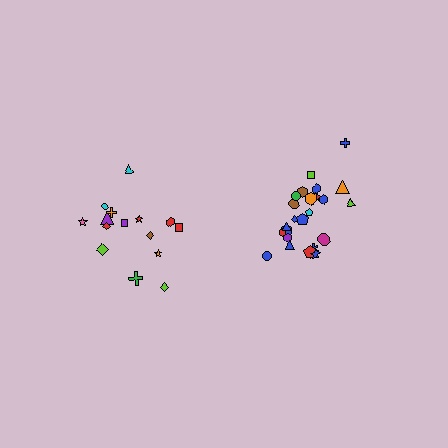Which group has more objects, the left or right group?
The right group.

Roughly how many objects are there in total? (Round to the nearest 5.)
Roughly 40 objects in total.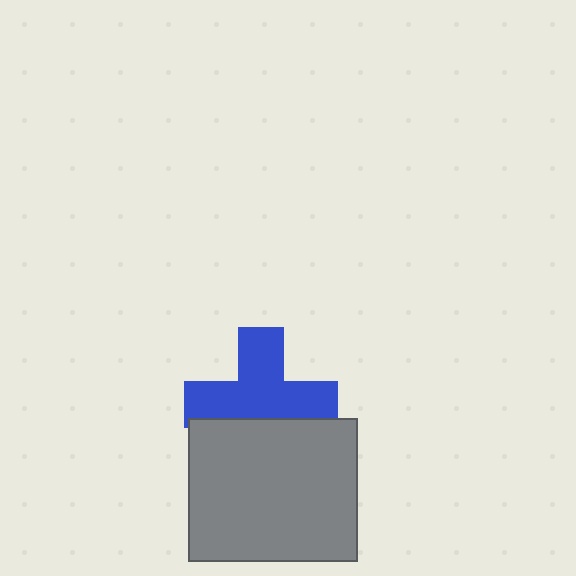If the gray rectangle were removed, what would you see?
You would see the complete blue cross.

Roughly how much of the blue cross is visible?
Most of it is visible (roughly 67%).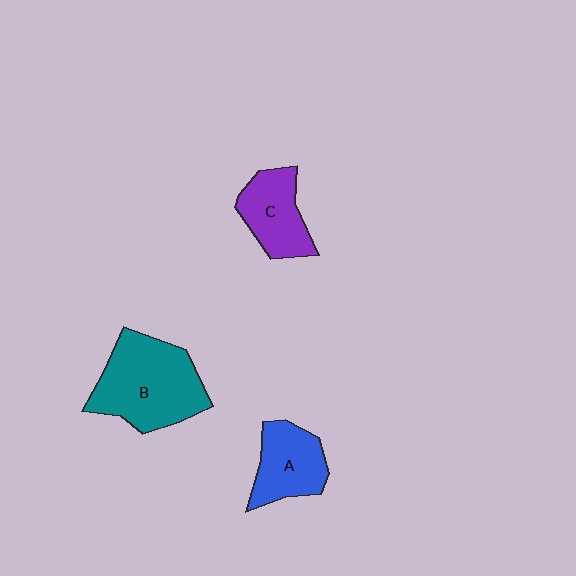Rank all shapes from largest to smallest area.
From largest to smallest: B (teal), A (blue), C (purple).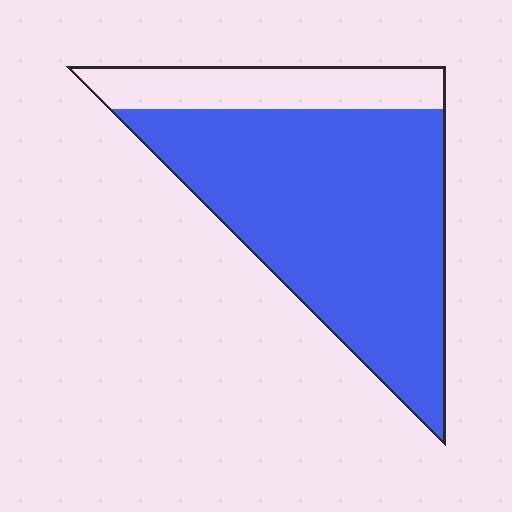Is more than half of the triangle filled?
Yes.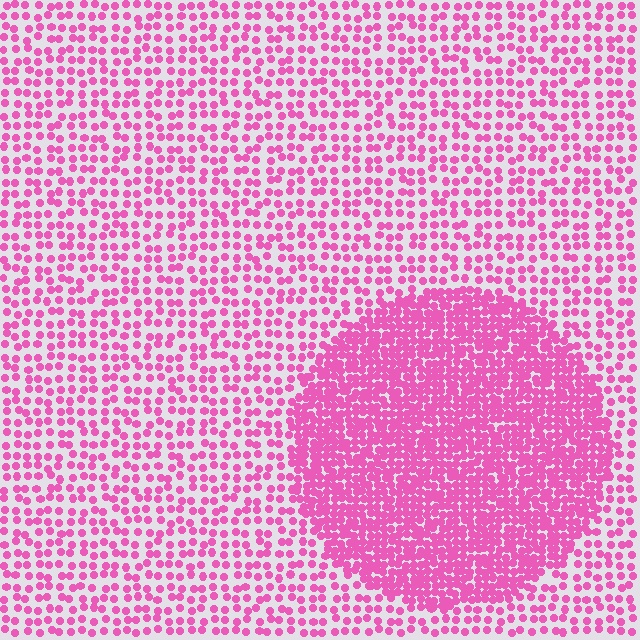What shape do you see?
I see a circle.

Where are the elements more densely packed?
The elements are more densely packed inside the circle boundary.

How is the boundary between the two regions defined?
The boundary is defined by a change in element density (approximately 2.3x ratio). All elements are the same color, size, and shape.